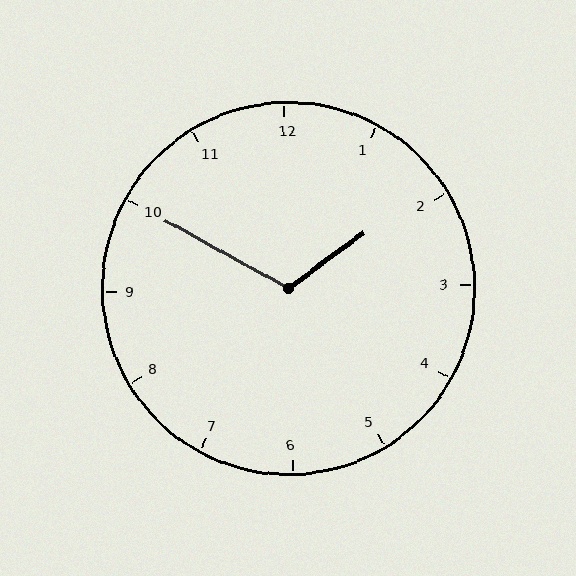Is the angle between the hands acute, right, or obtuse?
It is obtuse.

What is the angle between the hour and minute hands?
Approximately 115 degrees.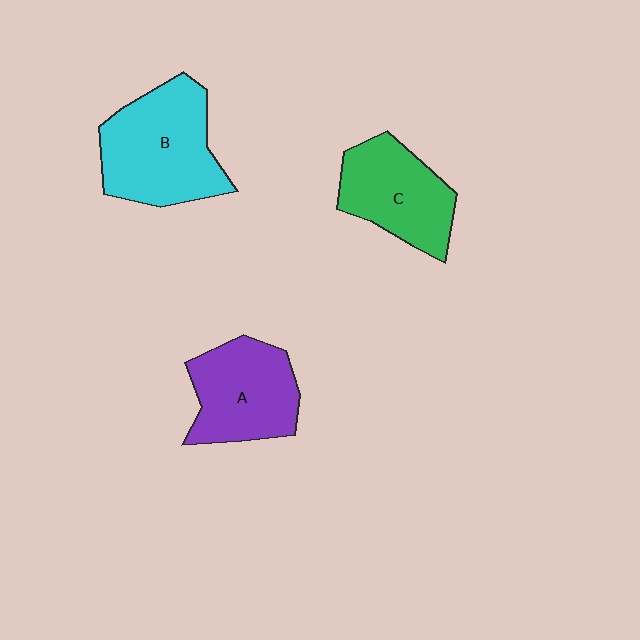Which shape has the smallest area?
Shape C (green).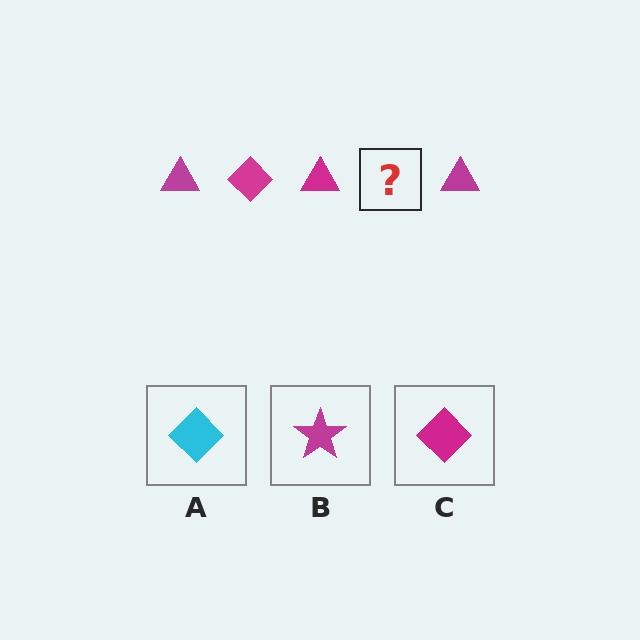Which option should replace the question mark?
Option C.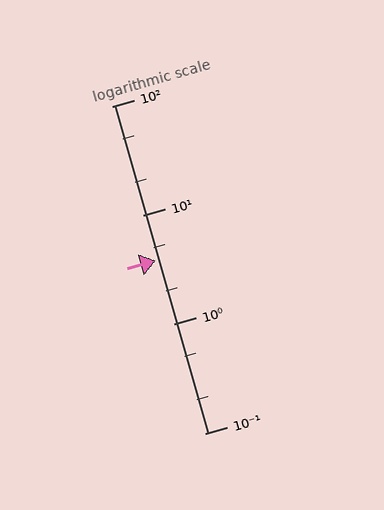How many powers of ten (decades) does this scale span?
The scale spans 3 decades, from 0.1 to 100.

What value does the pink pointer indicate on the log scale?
The pointer indicates approximately 3.8.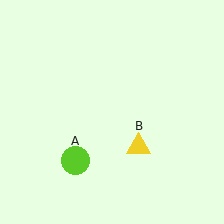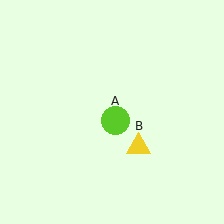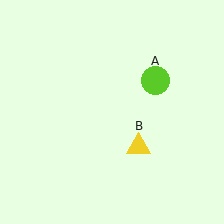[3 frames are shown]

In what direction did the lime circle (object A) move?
The lime circle (object A) moved up and to the right.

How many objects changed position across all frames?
1 object changed position: lime circle (object A).